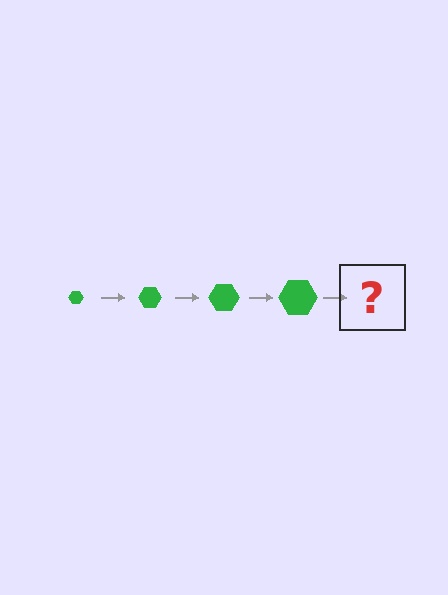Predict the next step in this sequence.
The next step is a green hexagon, larger than the previous one.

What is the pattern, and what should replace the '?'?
The pattern is that the hexagon gets progressively larger each step. The '?' should be a green hexagon, larger than the previous one.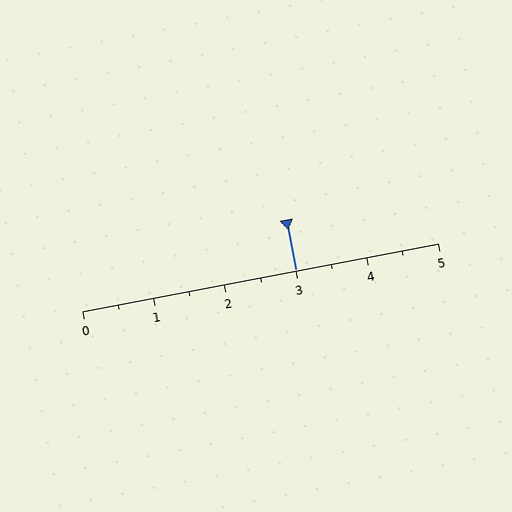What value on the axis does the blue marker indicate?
The marker indicates approximately 3.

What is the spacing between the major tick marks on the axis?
The major ticks are spaced 1 apart.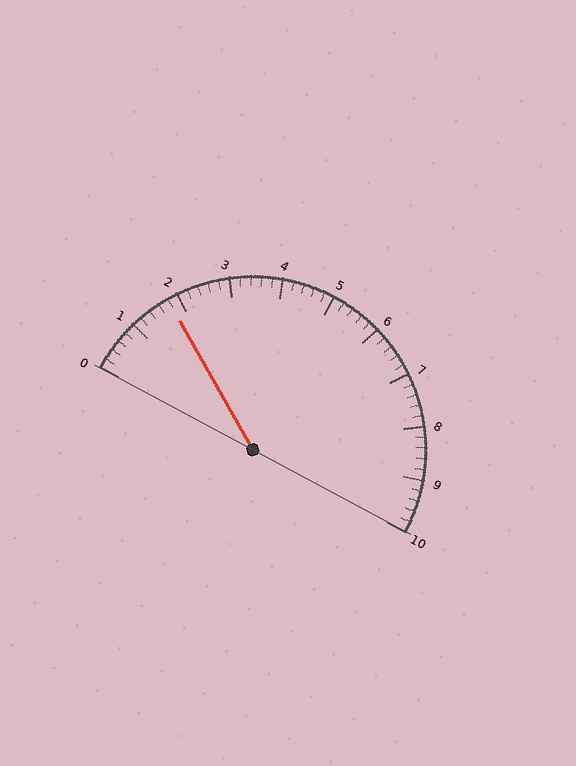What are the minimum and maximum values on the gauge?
The gauge ranges from 0 to 10.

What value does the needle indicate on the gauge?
The needle indicates approximately 1.8.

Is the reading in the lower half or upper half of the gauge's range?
The reading is in the lower half of the range (0 to 10).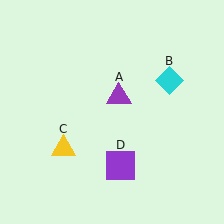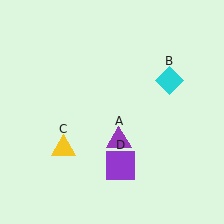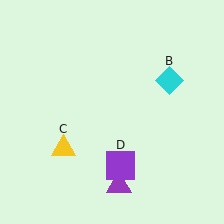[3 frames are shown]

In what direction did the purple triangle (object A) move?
The purple triangle (object A) moved down.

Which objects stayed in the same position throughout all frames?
Cyan diamond (object B) and yellow triangle (object C) and purple square (object D) remained stationary.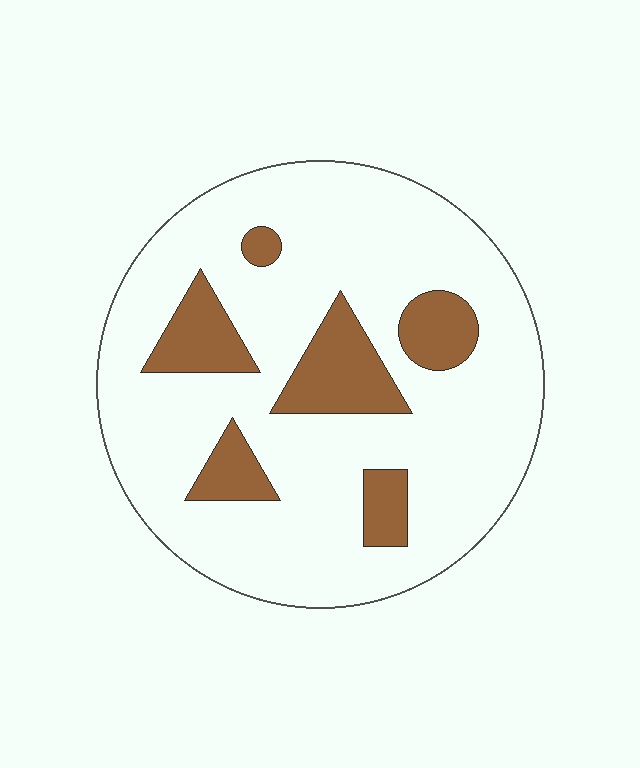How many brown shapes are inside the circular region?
6.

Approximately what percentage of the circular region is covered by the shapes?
Approximately 20%.